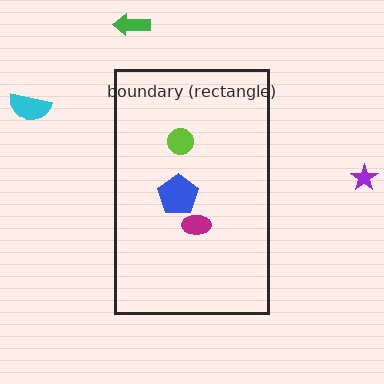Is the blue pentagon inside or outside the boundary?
Inside.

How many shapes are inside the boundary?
3 inside, 3 outside.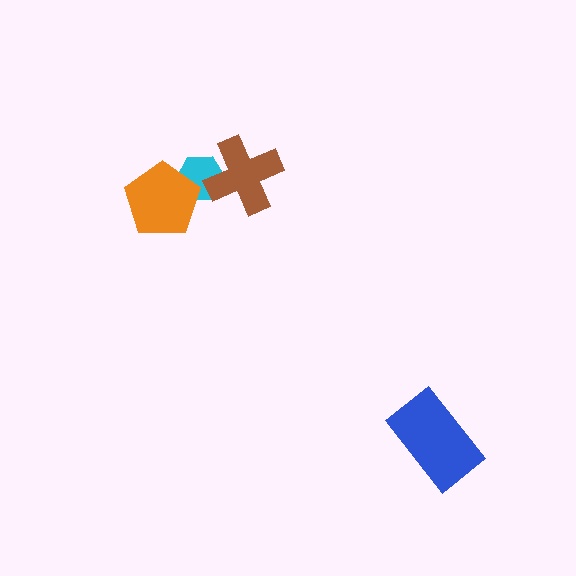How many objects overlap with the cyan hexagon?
2 objects overlap with the cyan hexagon.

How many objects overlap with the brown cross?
1 object overlaps with the brown cross.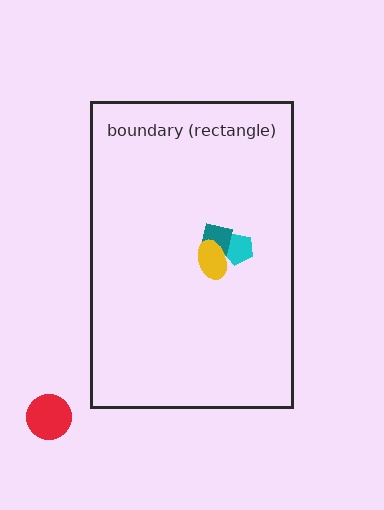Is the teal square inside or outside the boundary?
Inside.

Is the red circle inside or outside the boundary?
Outside.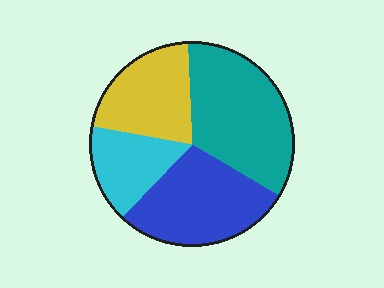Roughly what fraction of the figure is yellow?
Yellow covers 22% of the figure.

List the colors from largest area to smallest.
From largest to smallest: teal, blue, yellow, cyan.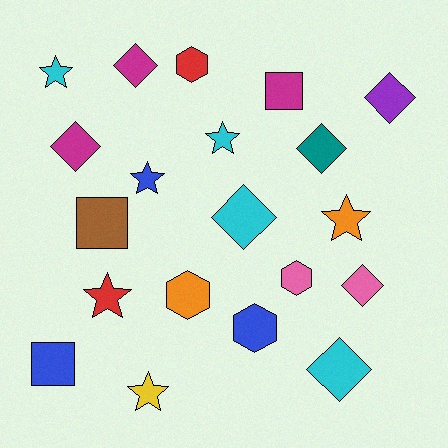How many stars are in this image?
There are 6 stars.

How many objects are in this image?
There are 20 objects.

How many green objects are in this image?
There are no green objects.